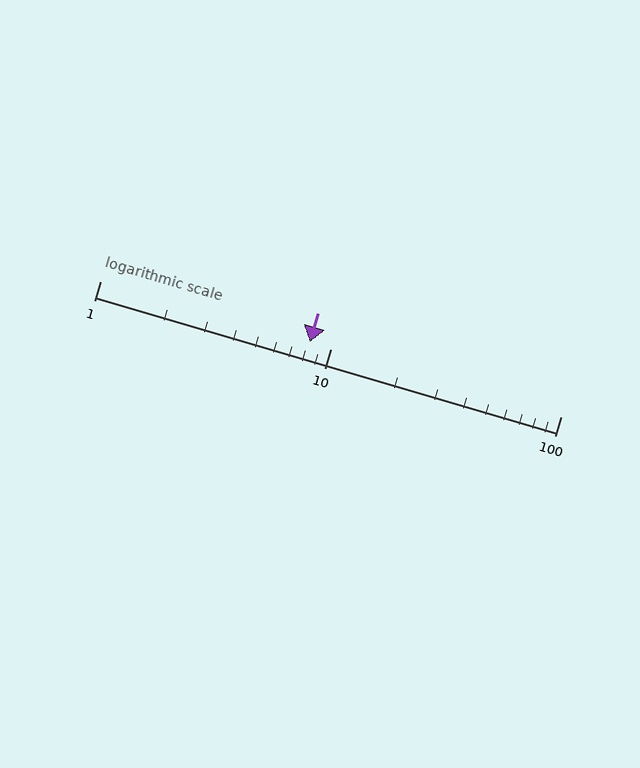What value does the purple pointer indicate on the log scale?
The pointer indicates approximately 8.1.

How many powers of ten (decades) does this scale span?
The scale spans 2 decades, from 1 to 100.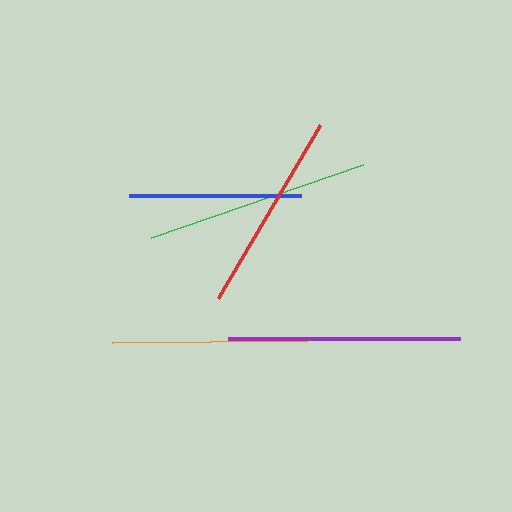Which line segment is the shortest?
The blue line is the shortest at approximately 172 pixels.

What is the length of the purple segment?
The purple segment is approximately 232 pixels long.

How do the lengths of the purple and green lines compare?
The purple and green lines are approximately the same length.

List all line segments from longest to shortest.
From longest to shortest: purple, green, red, orange, blue.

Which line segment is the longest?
The purple line is the longest at approximately 232 pixels.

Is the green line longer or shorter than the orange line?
The green line is longer than the orange line.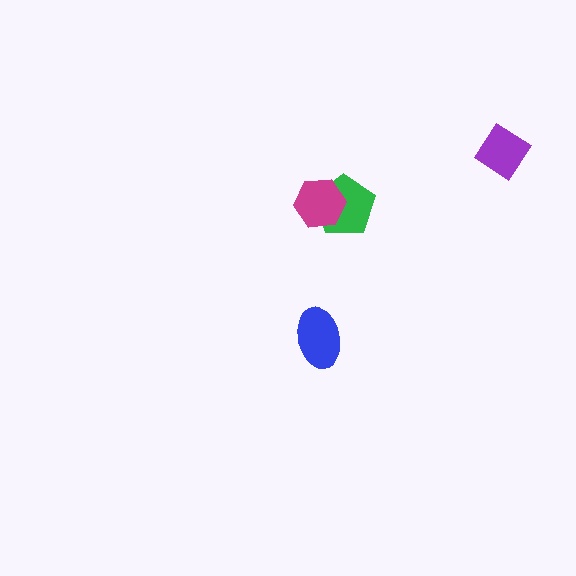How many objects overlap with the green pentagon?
1 object overlaps with the green pentagon.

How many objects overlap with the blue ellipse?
0 objects overlap with the blue ellipse.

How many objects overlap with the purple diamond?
0 objects overlap with the purple diamond.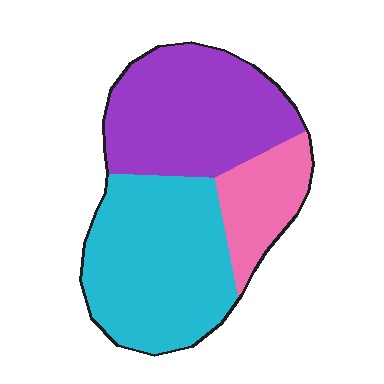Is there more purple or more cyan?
Cyan.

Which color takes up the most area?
Cyan, at roughly 45%.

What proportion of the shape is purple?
Purple covers 39% of the shape.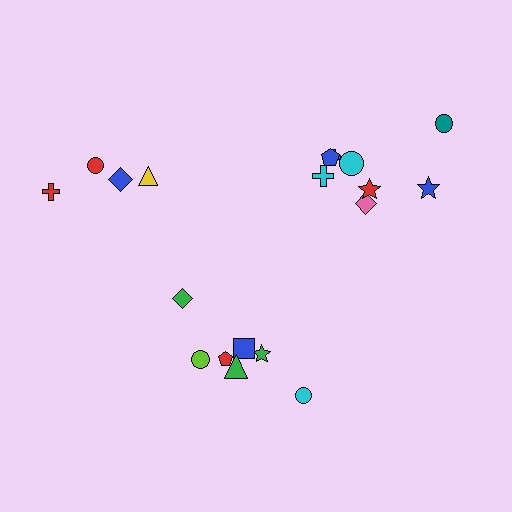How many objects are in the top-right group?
There are 8 objects.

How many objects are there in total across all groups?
There are 19 objects.